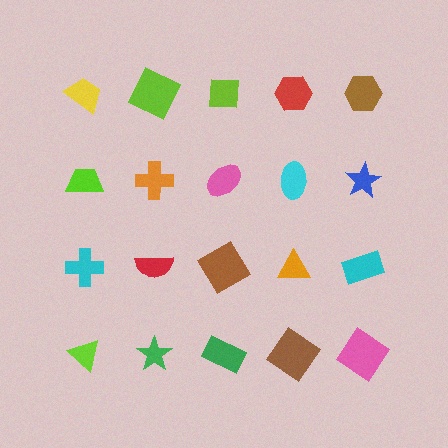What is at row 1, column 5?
A brown hexagon.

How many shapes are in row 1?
5 shapes.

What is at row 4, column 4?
A brown diamond.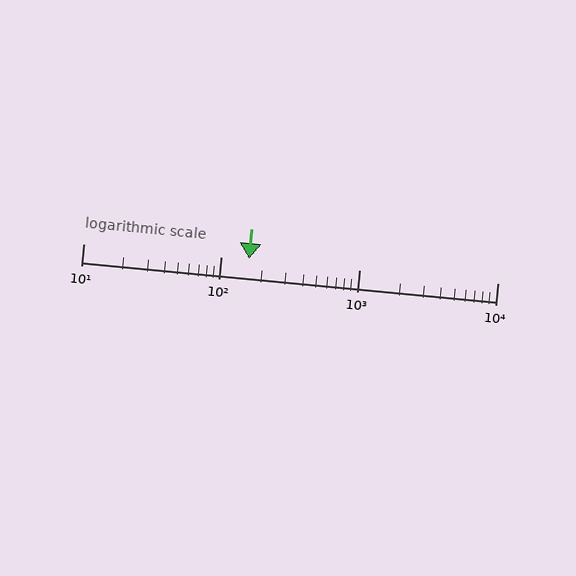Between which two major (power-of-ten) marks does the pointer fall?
The pointer is between 100 and 1000.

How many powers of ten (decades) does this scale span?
The scale spans 3 decades, from 10 to 10000.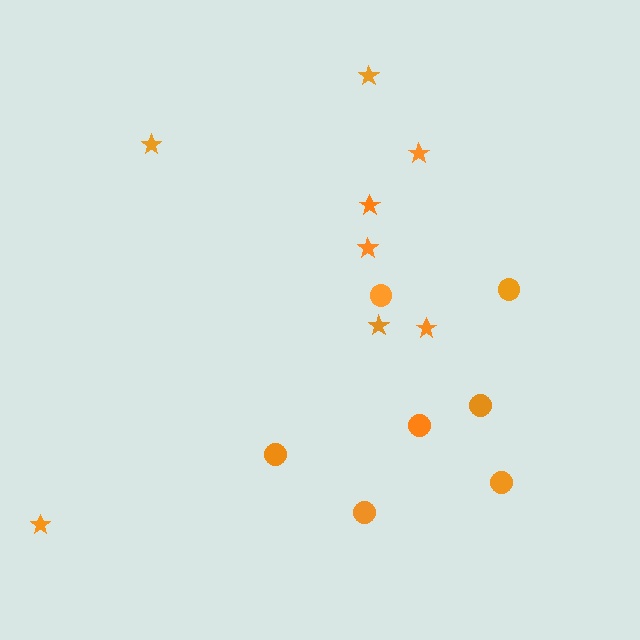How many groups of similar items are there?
There are 2 groups: one group of stars (8) and one group of circles (7).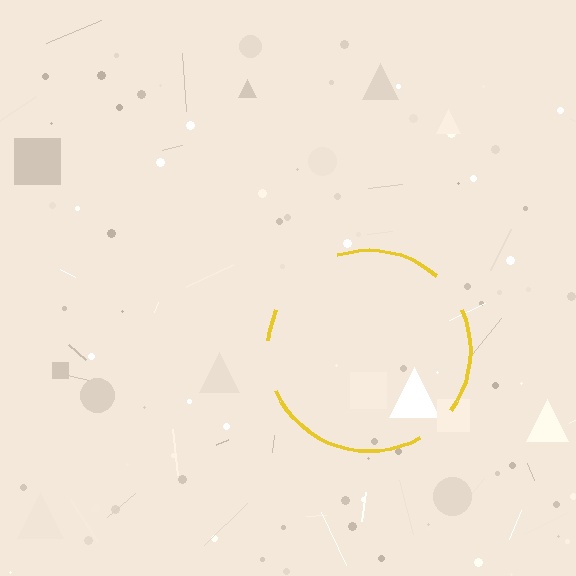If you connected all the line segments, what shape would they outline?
They would outline a circle.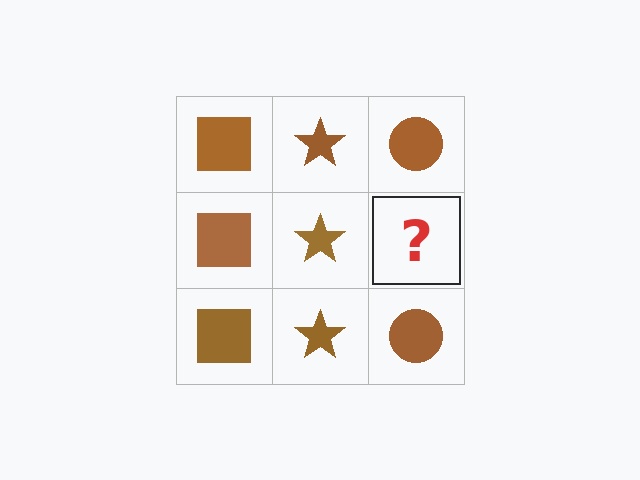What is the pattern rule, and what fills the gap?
The rule is that each column has a consistent shape. The gap should be filled with a brown circle.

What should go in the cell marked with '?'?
The missing cell should contain a brown circle.